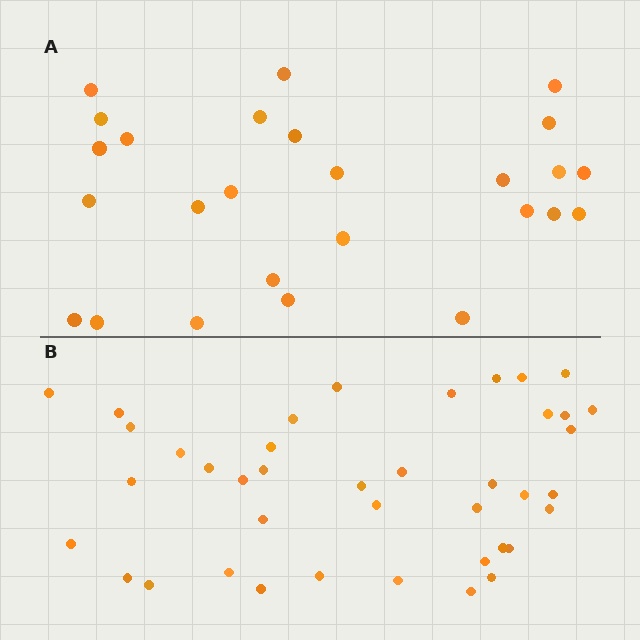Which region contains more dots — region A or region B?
Region B (the bottom region) has more dots.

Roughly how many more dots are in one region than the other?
Region B has approximately 15 more dots than region A.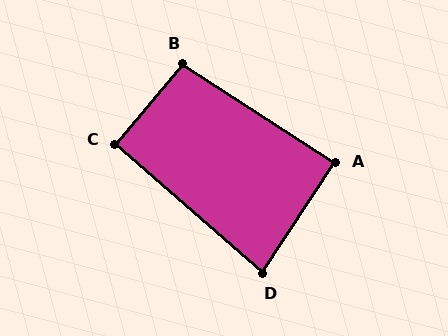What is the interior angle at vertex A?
Approximately 89 degrees (approximately right).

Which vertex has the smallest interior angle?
D, at approximately 83 degrees.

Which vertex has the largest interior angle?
B, at approximately 97 degrees.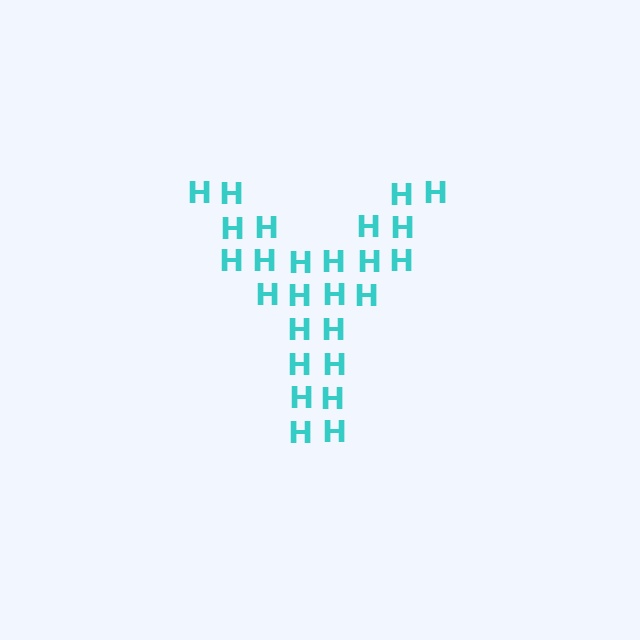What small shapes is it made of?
It is made of small letter H's.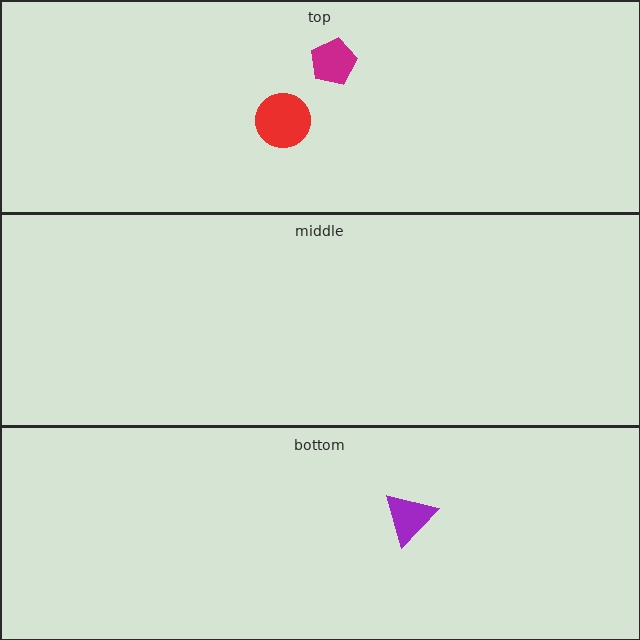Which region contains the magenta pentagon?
The top region.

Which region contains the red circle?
The top region.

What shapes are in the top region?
The red circle, the magenta pentagon.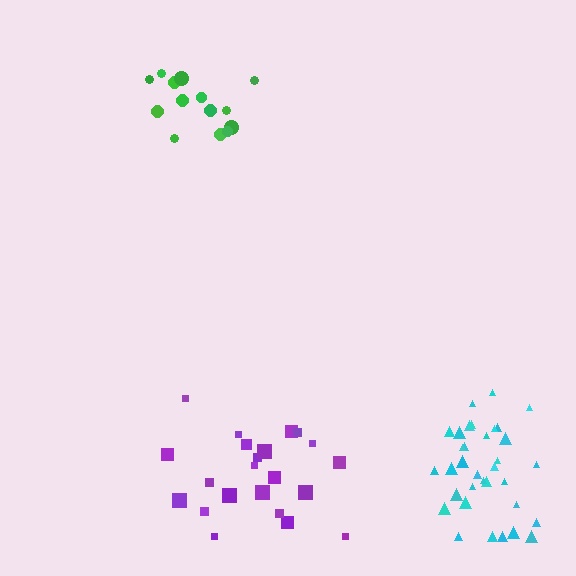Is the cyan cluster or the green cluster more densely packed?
Cyan.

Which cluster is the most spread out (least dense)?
Purple.